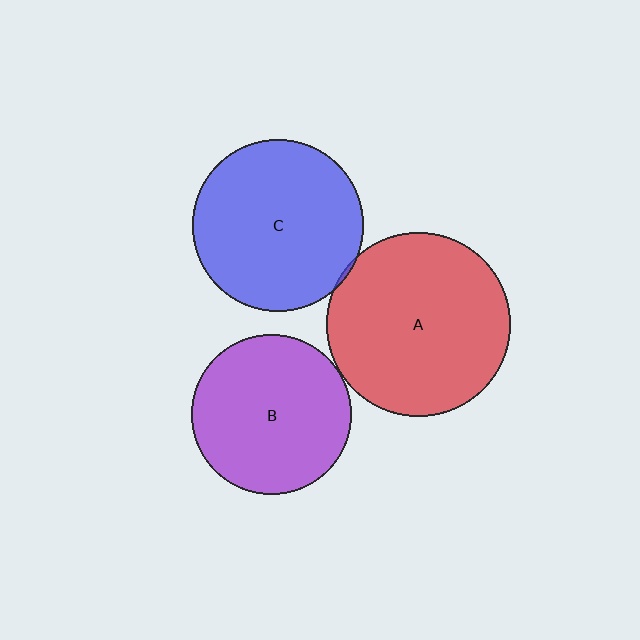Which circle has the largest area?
Circle A (red).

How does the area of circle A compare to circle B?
Approximately 1.3 times.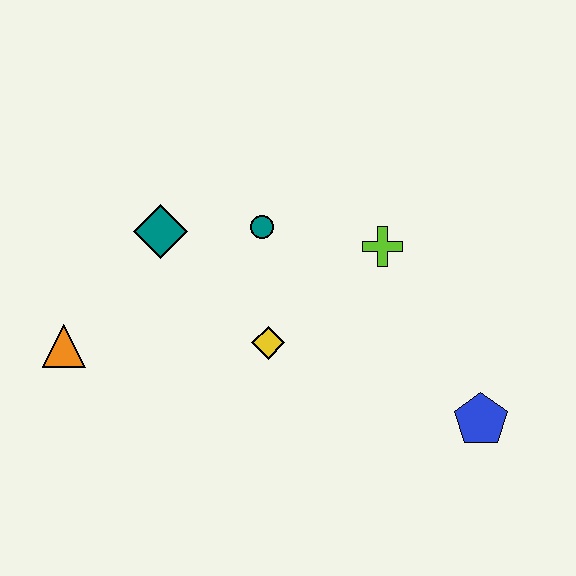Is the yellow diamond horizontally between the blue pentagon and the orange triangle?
Yes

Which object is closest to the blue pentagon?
The lime cross is closest to the blue pentagon.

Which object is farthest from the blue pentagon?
The orange triangle is farthest from the blue pentagon.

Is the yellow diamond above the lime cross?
No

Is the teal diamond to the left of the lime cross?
Yes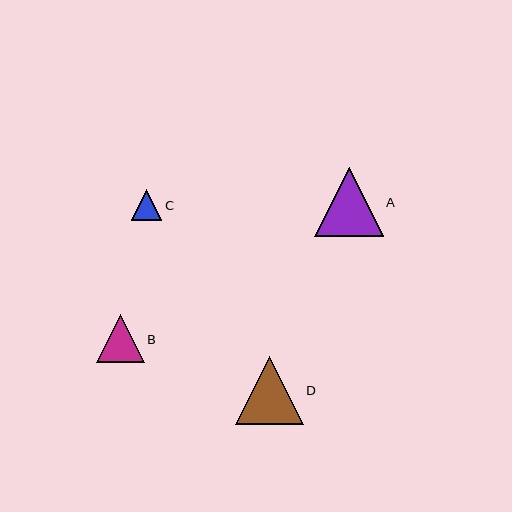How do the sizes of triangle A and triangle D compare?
Triangle A and triangle D are approximately the same size.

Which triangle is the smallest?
Triangle C is the smallest with a size of approximately 31 pixels.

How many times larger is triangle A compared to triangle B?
Triangle A is approximately 1.4 times the size of triangle B.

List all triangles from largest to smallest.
From largest to smallest: A, D, B, C.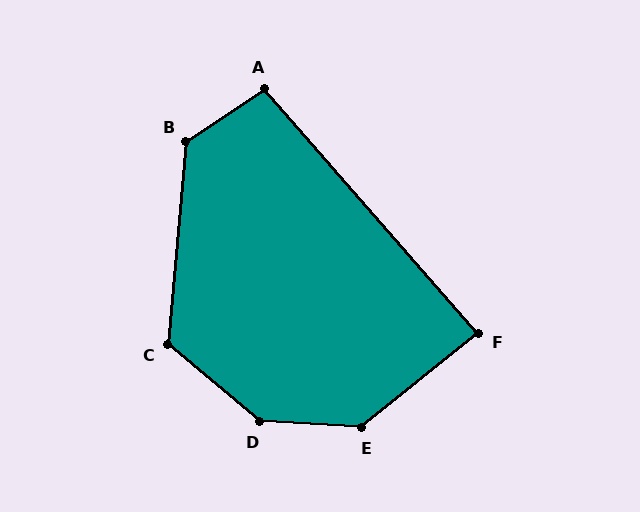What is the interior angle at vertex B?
Approximately 129 degrees (obtuse).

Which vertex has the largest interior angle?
D, at approximately 143 degrees.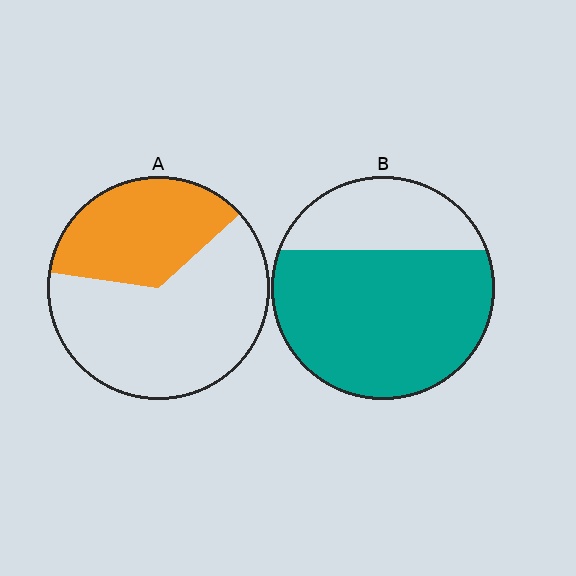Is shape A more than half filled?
No.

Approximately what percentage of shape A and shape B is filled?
A is approximately 35% and B is approximately 70%.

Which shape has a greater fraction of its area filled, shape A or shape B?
Shape B.